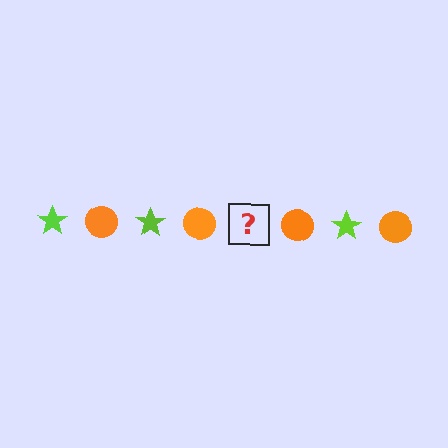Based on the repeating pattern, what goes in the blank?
The blank should be a lime star.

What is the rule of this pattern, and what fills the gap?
The rule is that the pattern alternates between lime star and orange circle. The gap should be filled with a lime star.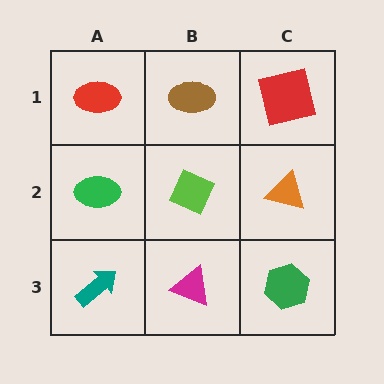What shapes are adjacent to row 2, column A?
A red ellipse (row 1, column A), a teal arrow (row 3, column A), a lime diamond (row 2, column B).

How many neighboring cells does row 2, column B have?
4.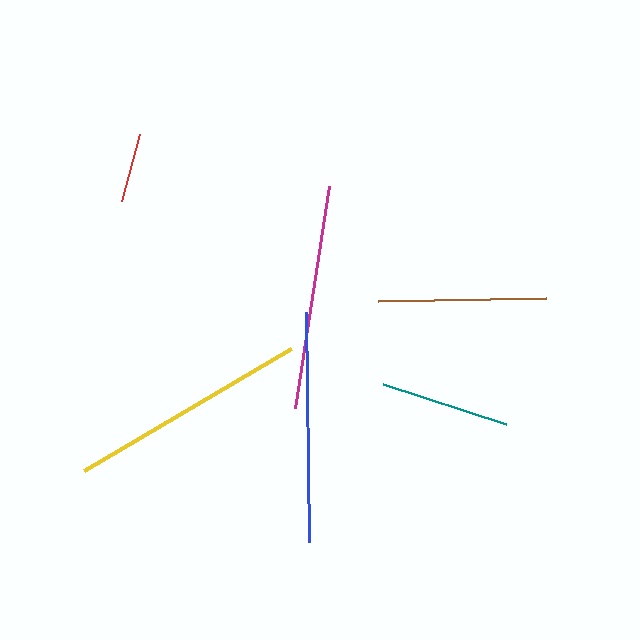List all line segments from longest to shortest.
From longest to shortest: yellow, blue, magenta, brown, teal, red.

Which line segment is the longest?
The yellow line is the longest at approximately 240 pixels.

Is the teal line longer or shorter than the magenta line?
The magenta line is longer than the teal line.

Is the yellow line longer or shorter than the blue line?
The yellow line is longer than the blue line.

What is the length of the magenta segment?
The magenta segment is approximately 225 pixels long.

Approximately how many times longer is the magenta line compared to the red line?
The magenta line is approximately 3.2 times the length of the red line.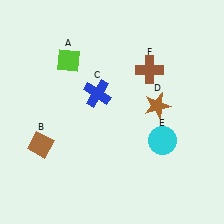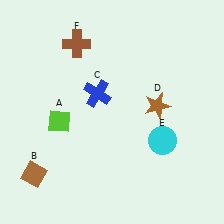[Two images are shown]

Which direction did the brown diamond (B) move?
The brown diamond (B) moved down.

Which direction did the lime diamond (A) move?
The lime diamond (A) moved down.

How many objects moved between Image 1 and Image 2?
3 objects moved between the two images.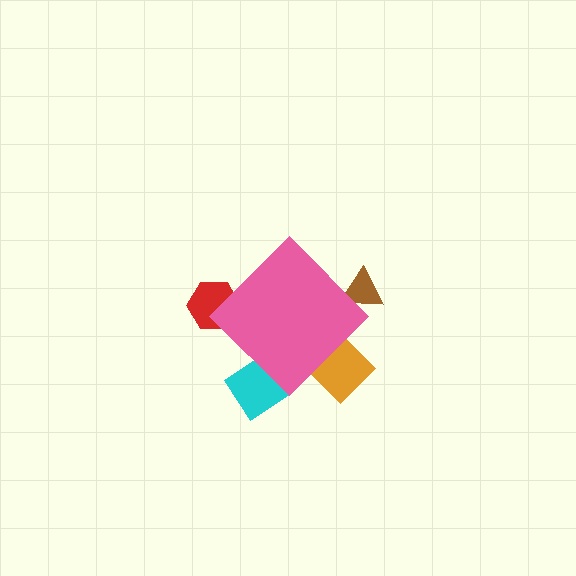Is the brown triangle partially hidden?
Yes, the brown triangle is partially hidden behind the pink diamond.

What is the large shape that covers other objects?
A pink diamond.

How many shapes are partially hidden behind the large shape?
4 shapes are partially hidden.